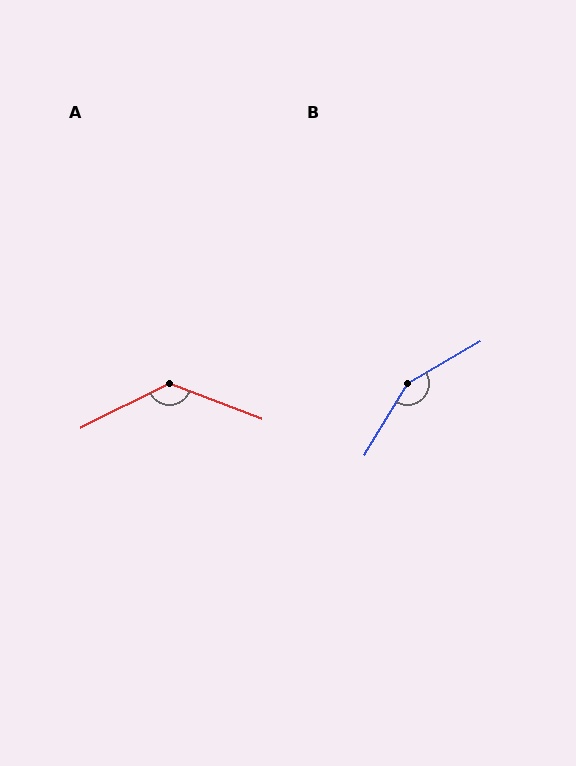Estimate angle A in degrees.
Approximately 132 degrees.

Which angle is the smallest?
A, at approximately 132 degrees.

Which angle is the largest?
B, at approximately 151 degrees.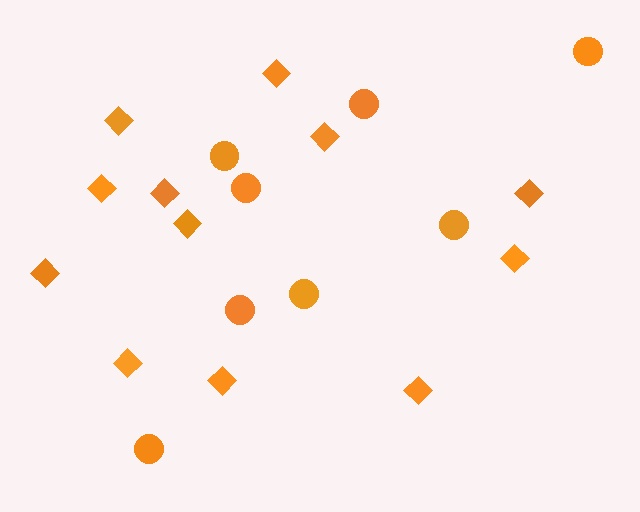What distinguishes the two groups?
There are 2 groups: one group of diamonds (12) and one group of circles (8).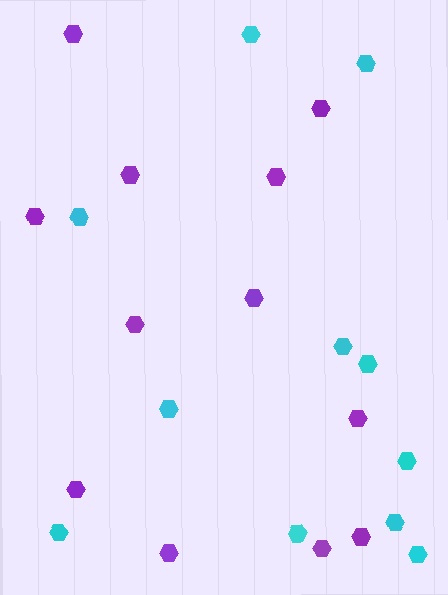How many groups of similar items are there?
There are 2 groups: one group of cyan hexagons (11) and one group of purple hexagons (12).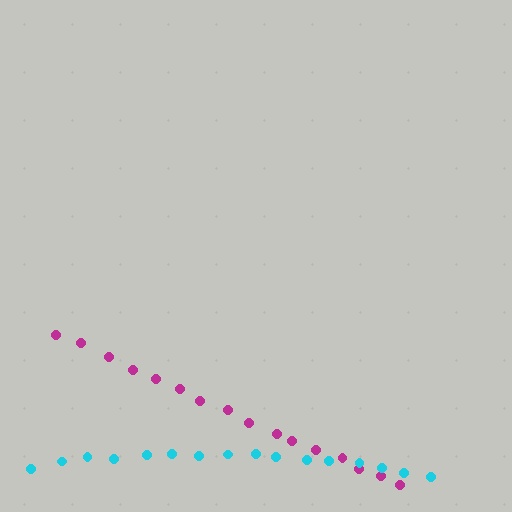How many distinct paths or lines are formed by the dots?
There are 2 distinct paths.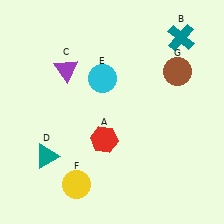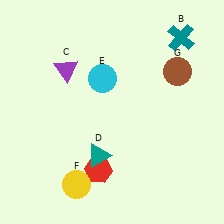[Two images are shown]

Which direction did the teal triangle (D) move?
The teal triangle (D) moved right.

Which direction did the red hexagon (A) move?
The red hexagon (A) moved down.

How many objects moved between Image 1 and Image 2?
2 objects moved between the two images.